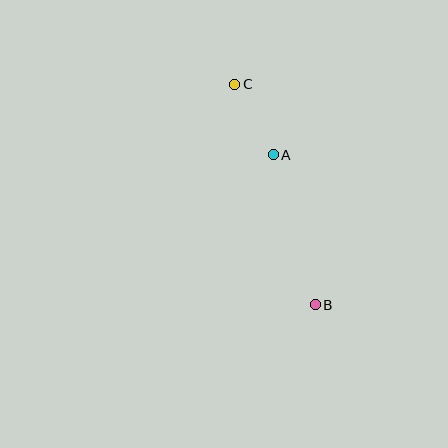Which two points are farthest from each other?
Points B and C are farthest from each other.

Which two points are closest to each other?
Points A and C are closest to each other.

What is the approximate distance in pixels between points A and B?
The distance between A and B is approximately 156 pixels.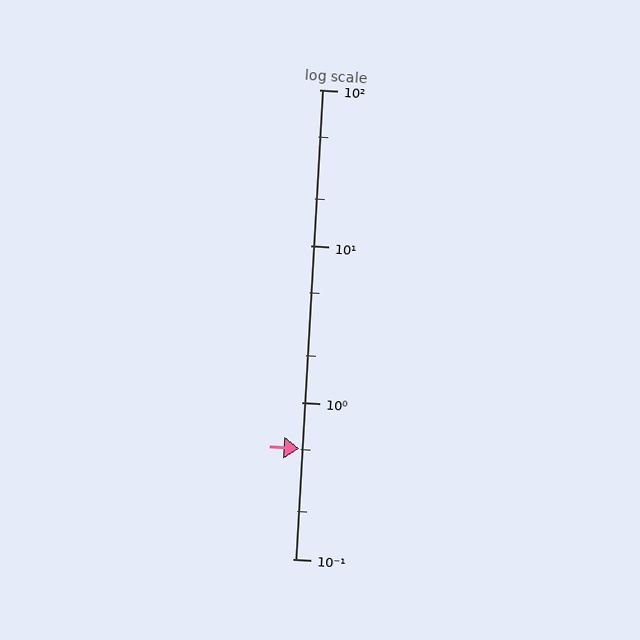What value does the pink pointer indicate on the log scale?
The pointer indicates approximately 0.51.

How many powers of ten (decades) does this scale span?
The scale spans 3 decades, from 0.1 to 100.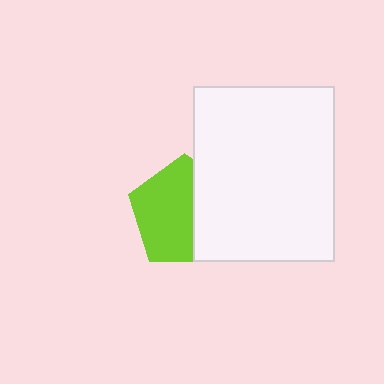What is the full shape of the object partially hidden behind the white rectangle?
The partially hidden object is a lime pentagon.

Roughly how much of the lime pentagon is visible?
About half of it is visible (roughly 61%).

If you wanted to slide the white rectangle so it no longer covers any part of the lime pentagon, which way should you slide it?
Slide it right — that is the most direct way to separate the two shapes.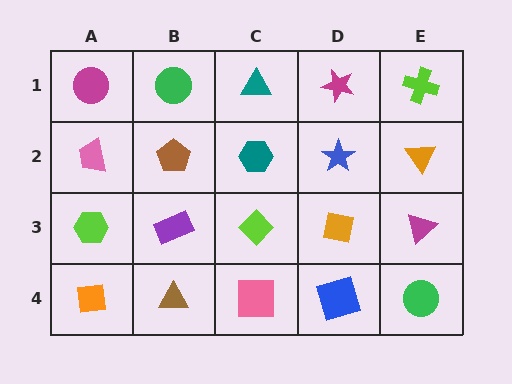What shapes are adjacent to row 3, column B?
A brown pentagon (row 2, column B), a brown triangle (row 4, column B), a lime hexagon (row 3, column A), a lime diamond (row 3, column C).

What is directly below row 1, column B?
A brown pentagon.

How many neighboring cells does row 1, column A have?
2.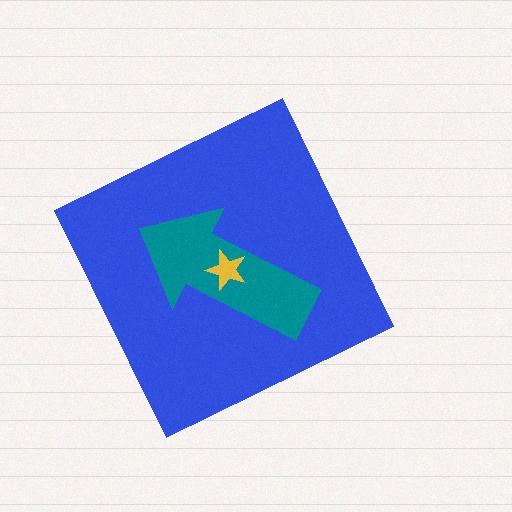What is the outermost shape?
The blue diamond.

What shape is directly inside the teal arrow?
The yellow star.